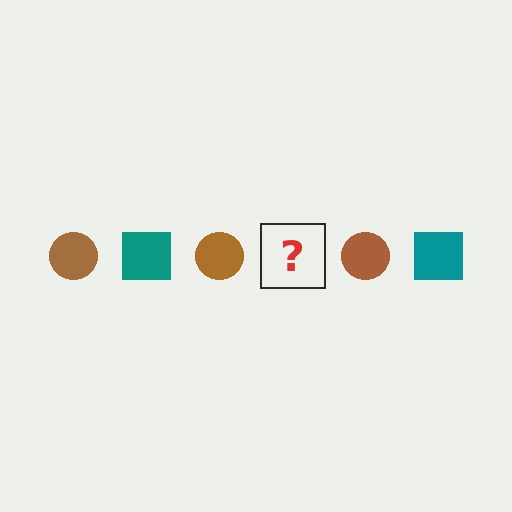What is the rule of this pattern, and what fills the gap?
The rule is that the pattern alternates between brown circle and teal square. The gap should be filled with a teal square.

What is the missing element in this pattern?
The missing element is a teal square.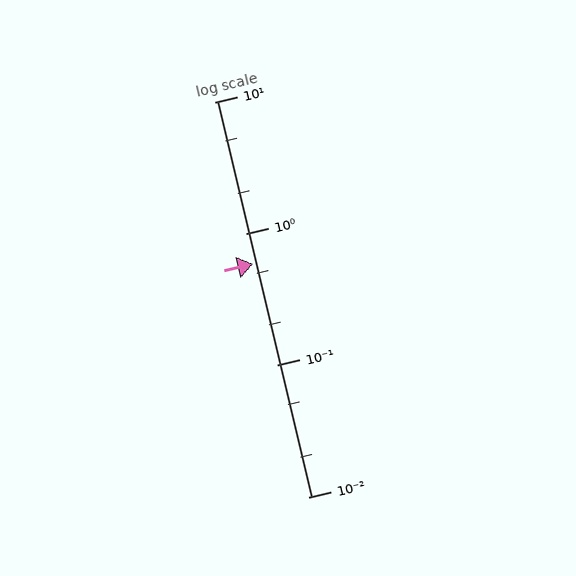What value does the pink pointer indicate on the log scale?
The pointer indicates approximately 0.59.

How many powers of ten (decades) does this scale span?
The scale spans 3 decades, from 0.01 to 10.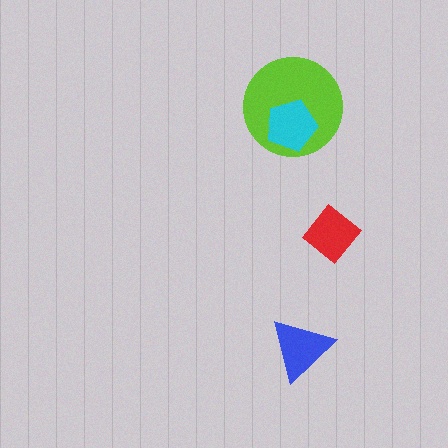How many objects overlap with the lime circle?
1 object overlaps with the lime circle.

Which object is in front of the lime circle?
The cyan pentagon is in front of the lime circle.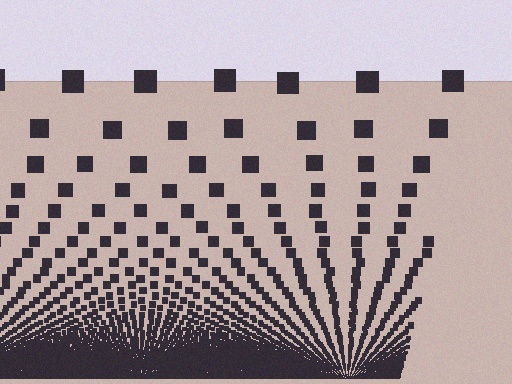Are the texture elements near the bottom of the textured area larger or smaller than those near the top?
Smaller. The gradient is inverted — elements near the bottom are smaller and denser.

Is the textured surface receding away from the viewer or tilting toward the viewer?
The surface appears to tilt toward the viewer. Texture elements get larger and sparser toward the top.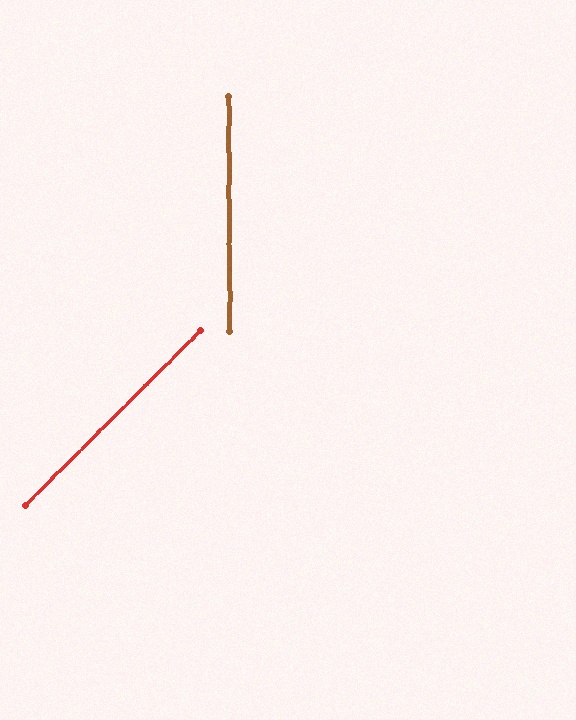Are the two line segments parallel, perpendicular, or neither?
Neither parallel nor perpendicular — they differ by about 45°.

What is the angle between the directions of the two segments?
Approximately 45 degrees.